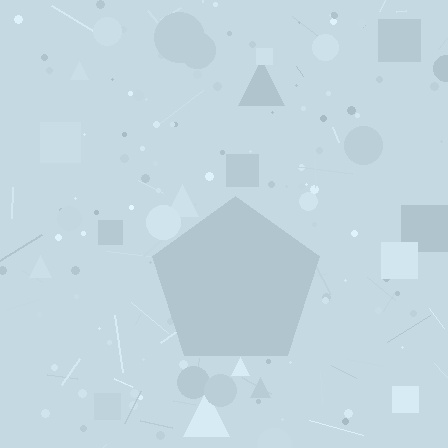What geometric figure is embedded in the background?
A pentagon is embedded in the background.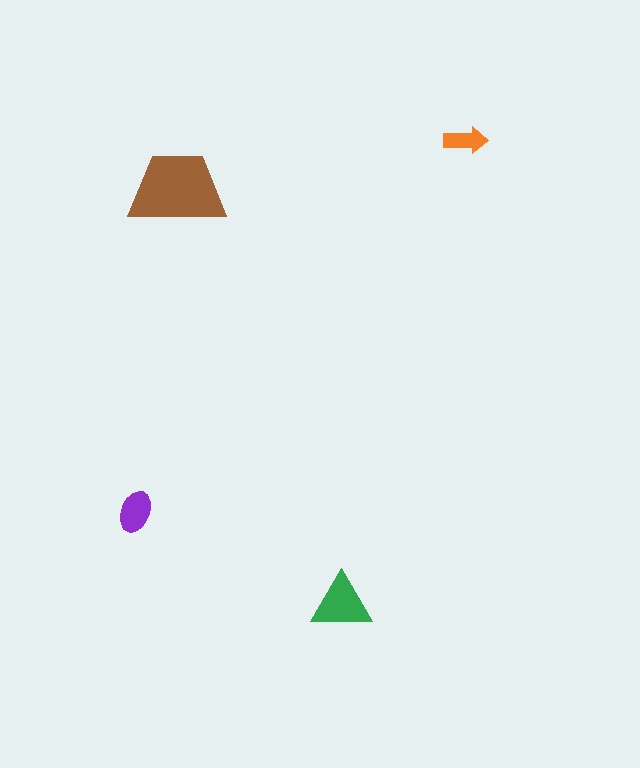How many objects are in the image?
There are 4 objects in the image.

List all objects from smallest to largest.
The orange arrow, the purple ellipse, the green triangle, the brown trapezoid.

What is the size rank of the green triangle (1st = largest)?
2nd.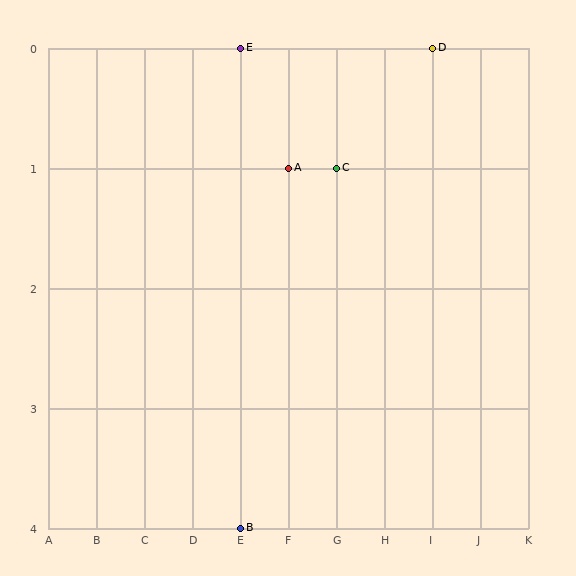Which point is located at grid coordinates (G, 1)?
Point C is at (G, 1).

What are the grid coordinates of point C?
Point C is at grid coordinates (G, 1).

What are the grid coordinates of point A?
Point A is at grid coordinates (F, 1).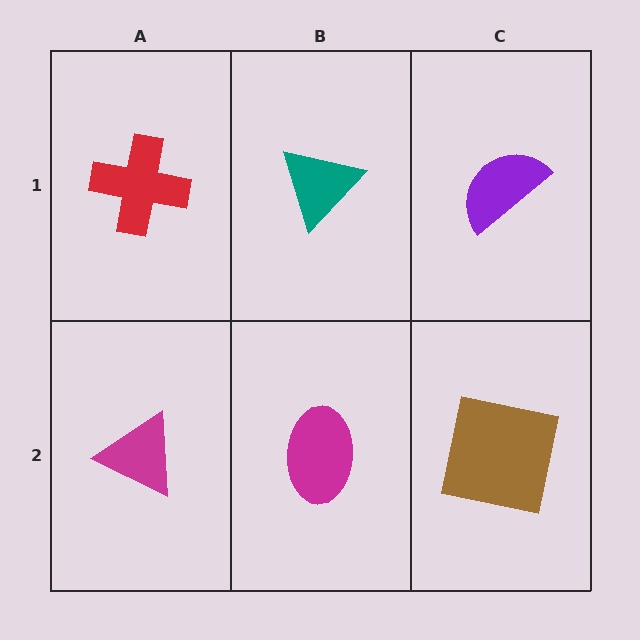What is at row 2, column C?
A brown square.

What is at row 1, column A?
A red cross.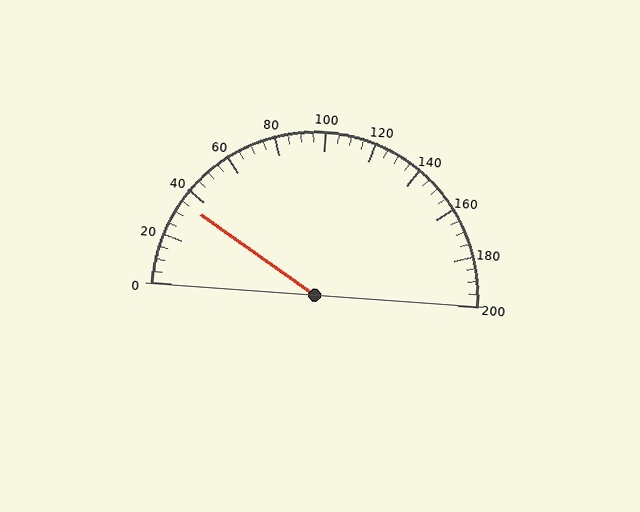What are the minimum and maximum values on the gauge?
The gauge ranges from 0 to 200.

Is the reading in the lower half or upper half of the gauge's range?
The reading is in the lower half of the range (0 to 200).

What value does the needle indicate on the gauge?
The needle indicates approximately 35.